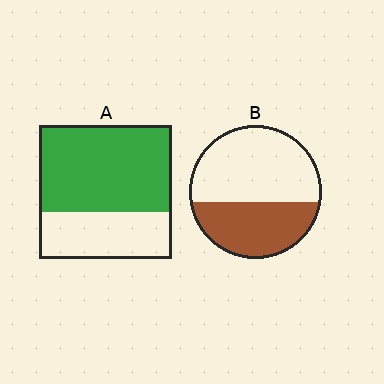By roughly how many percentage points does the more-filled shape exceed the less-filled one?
By roughly 25 percentage points (A over B).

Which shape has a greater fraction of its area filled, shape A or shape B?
Shape A.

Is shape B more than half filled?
No.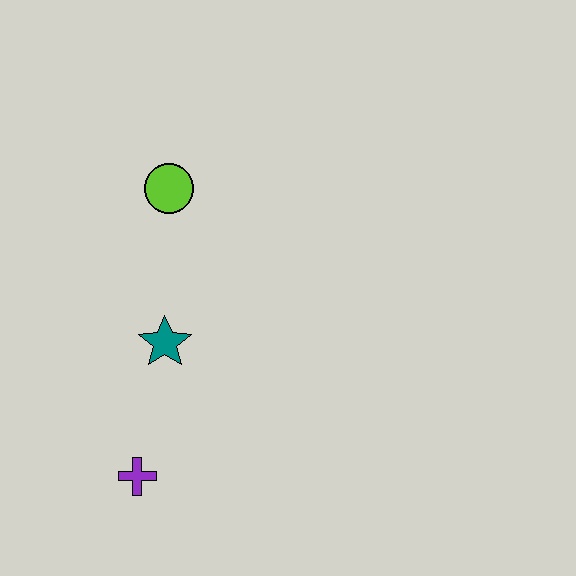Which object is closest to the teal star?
The purple cross is closest to the teal star.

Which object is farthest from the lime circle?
The purple cross is farthest from the lime circle.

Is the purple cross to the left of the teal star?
Yes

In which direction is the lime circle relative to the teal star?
The lime circle is above the teal star.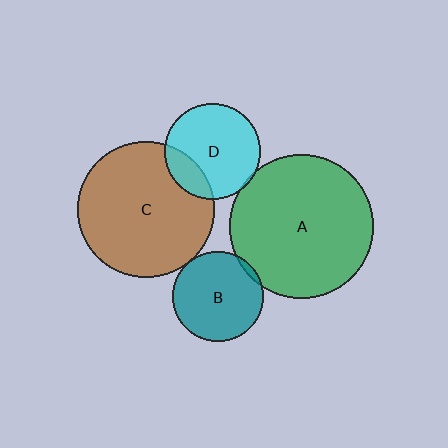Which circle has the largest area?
Circle A (green).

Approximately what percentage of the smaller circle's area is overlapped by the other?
Approximately 20%.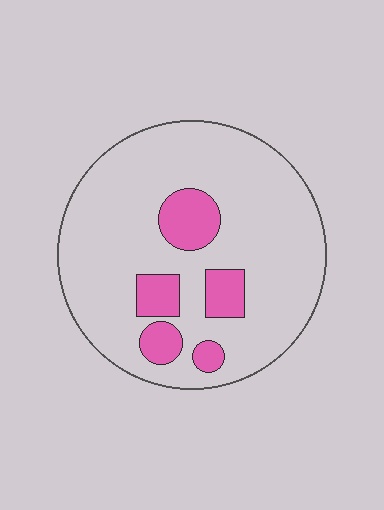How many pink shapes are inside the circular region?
5.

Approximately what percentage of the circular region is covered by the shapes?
Approximately 15%.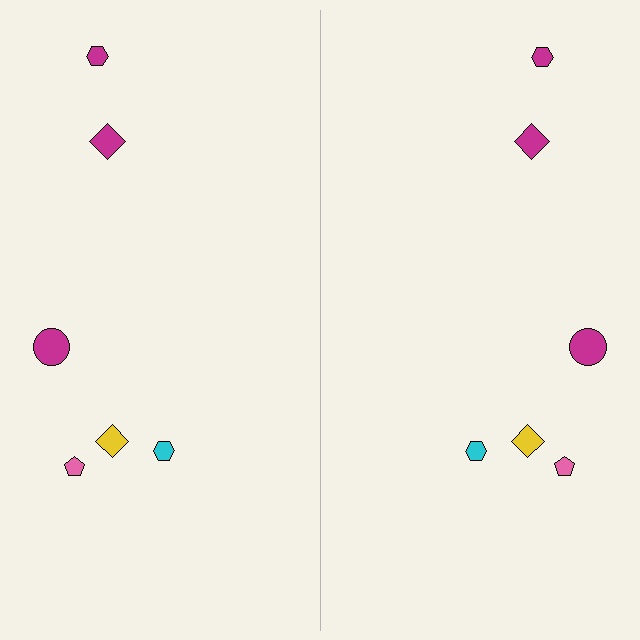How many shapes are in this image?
There are 12 shapes in this image.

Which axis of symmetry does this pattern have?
The pattern has a vertical axis of symmetry running through the center of the image.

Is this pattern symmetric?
Yes, this pattern has bilateral (reflection) symmetry.